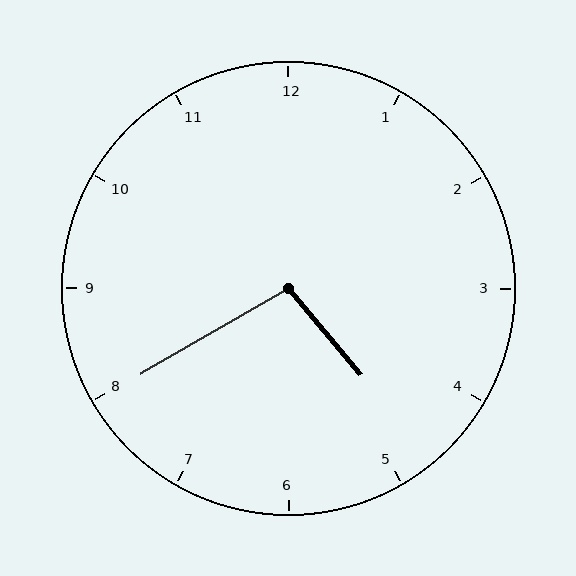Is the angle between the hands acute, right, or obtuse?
It is obtuse.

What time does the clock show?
4:40.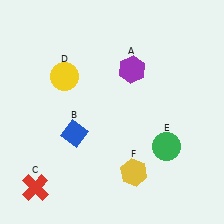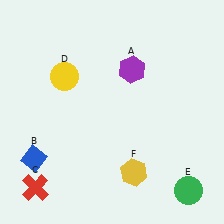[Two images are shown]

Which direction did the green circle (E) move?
The green circle (E) moved down.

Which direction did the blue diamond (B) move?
The blue diamond (B) moved left.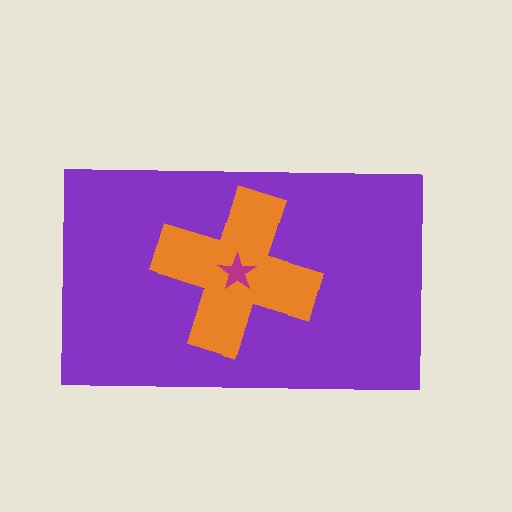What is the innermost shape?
The magenta star.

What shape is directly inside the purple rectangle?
The orange cross.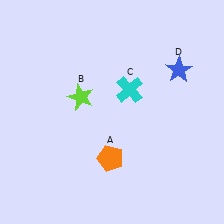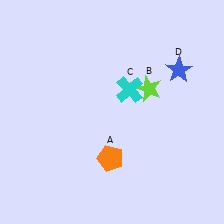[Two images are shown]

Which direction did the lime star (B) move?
The lime star (B) moved right.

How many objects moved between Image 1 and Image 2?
1 object moved between the two images.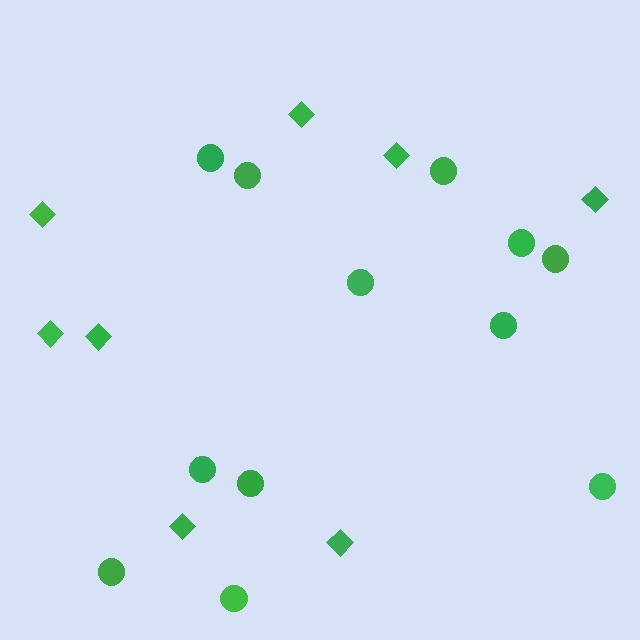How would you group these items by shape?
There are 2 groups: one group of diamonds (8) and one group of circles (12).